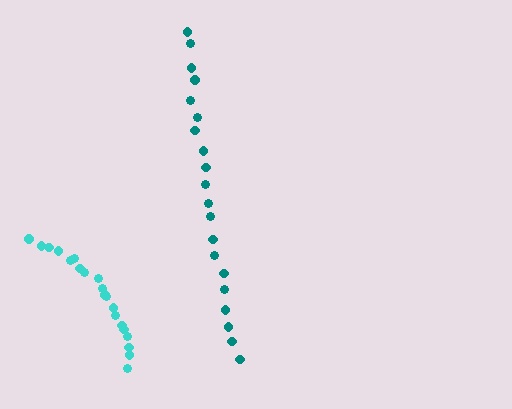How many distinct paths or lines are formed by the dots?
There are 2 distinct paths.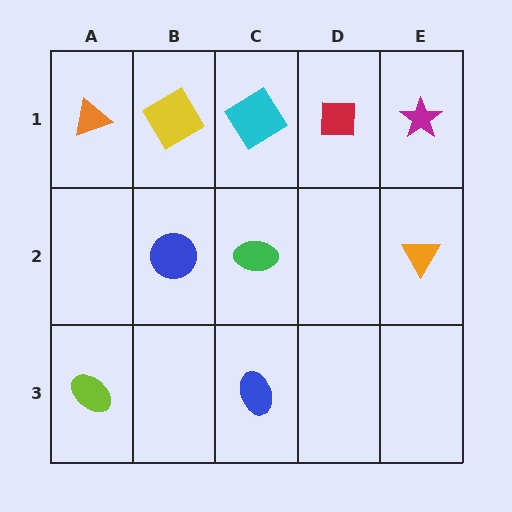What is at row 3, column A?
A lime ellipse.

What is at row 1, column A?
An orange triangle.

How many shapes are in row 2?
3 shapes.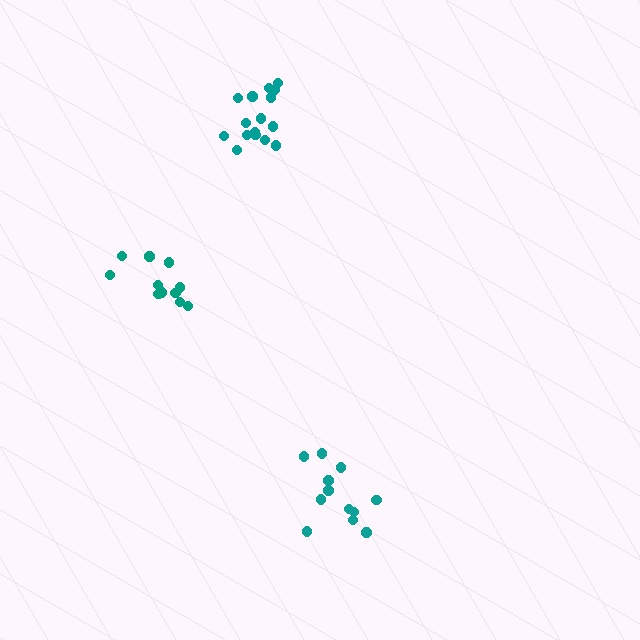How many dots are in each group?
Group 1: 12 dots, Group 2: 11 dots, Group 3: 16 dots (39 total).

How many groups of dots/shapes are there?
There are 3 groups.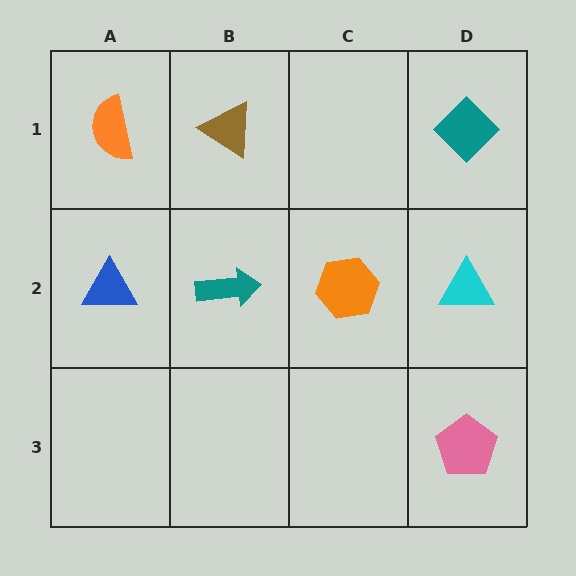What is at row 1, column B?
A brown triangle.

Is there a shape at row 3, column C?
No, that cell is empty.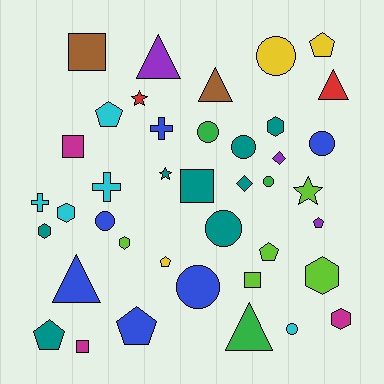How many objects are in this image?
There are 40 objects.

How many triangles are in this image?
There are 5 triangles.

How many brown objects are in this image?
There are 2 brown objects.